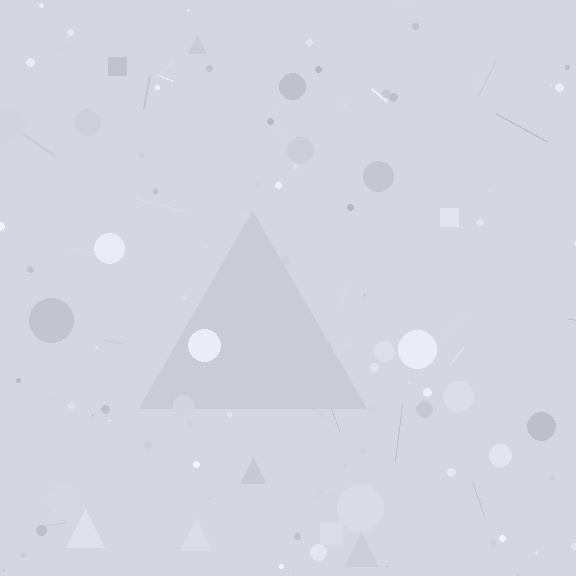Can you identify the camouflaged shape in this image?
The camouflaged shape is a triangle.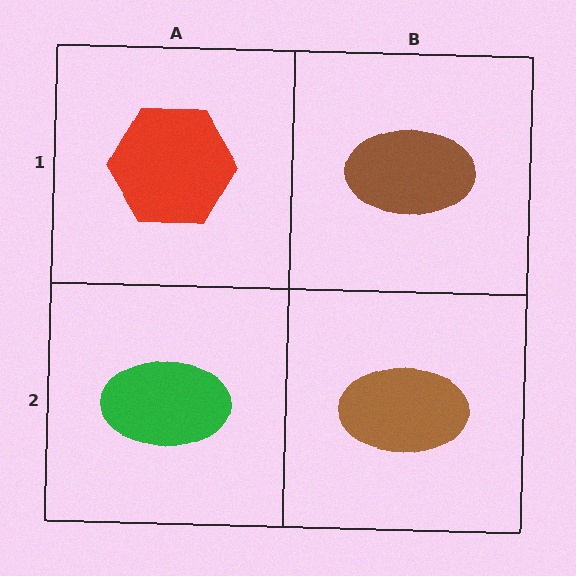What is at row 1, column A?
A red hexagon.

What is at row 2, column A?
A green ellipse.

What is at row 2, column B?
A brown ellipse.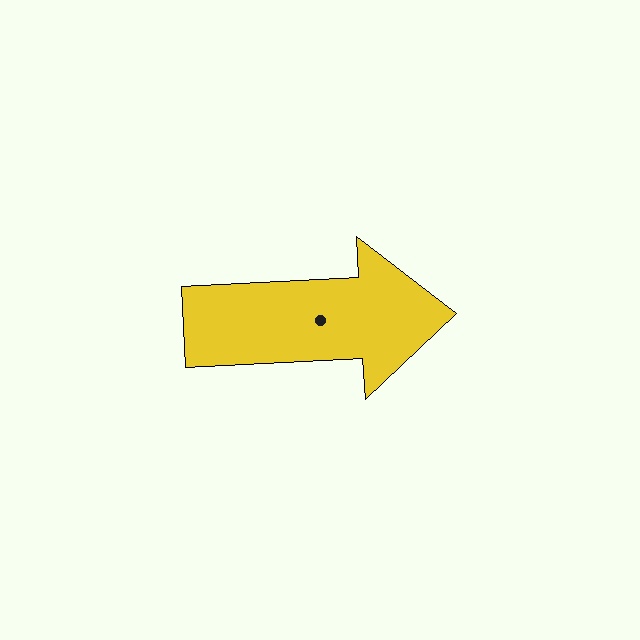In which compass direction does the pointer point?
East.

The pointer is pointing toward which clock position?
Roughly 3 o'clock.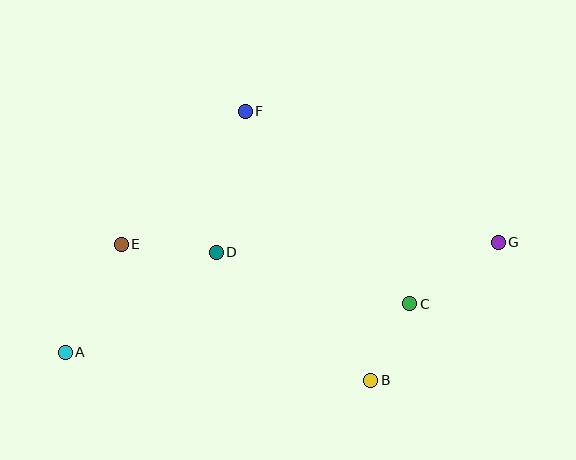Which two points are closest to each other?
Points B and C are closest to each other.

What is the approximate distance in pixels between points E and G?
The distance between E and G is approximately 377 pixels.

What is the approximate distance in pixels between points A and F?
The distance between A and F is approximately 301 pixels.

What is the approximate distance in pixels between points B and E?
The distance between B and E is approximately 284 pixels.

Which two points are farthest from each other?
Points A and G are farthest from each other.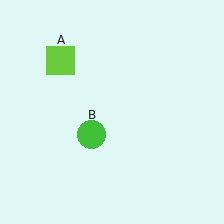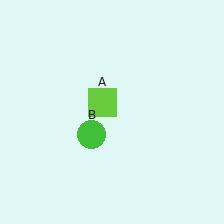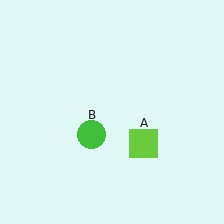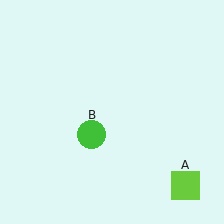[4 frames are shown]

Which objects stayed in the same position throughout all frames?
Green circle (object B) remained stationary.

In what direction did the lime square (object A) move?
The lime square (object A) moved down and to the right.